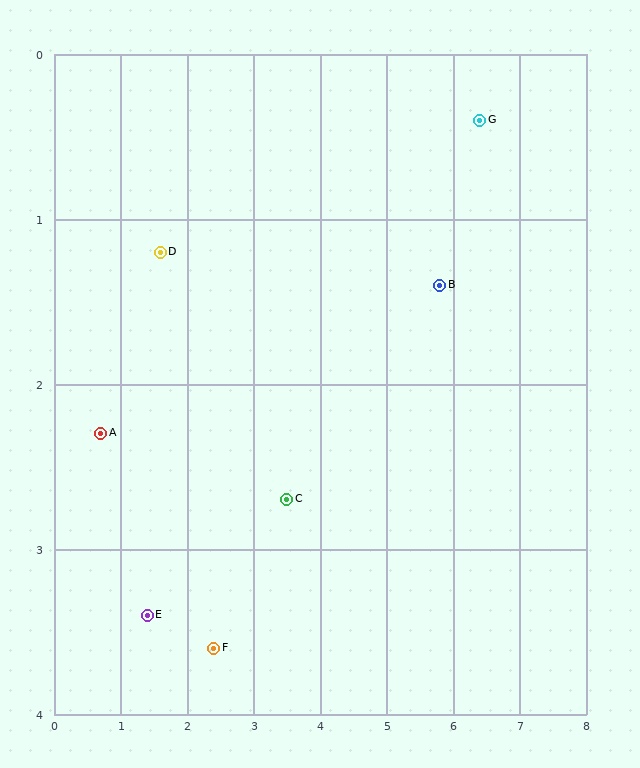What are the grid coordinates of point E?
Point E is at approximately (1.4, 3.4).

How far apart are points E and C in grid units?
Points E and C are about 2.2 grid units apart.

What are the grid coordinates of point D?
Point D is at approximately (1.6, 1.2).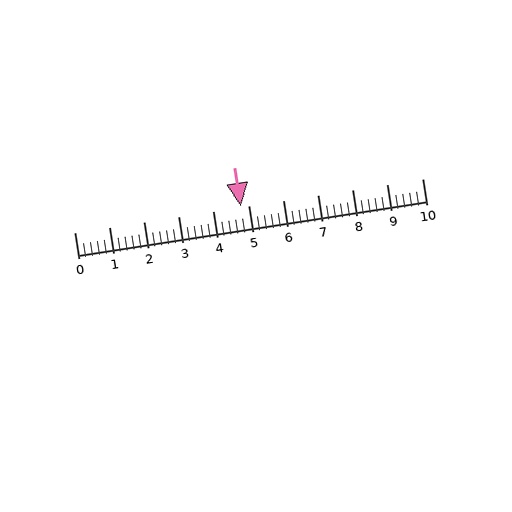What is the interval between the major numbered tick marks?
The major tick marks are spaced 1 units apart.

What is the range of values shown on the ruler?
The ruler shows values from 0 to 10.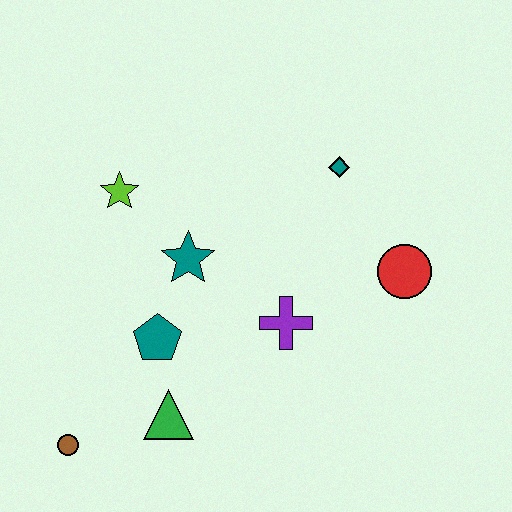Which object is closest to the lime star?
The teal star is closest to the lime star.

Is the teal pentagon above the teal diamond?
No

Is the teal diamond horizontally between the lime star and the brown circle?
No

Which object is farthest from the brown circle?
The teal diamond is farthest from the brown circle.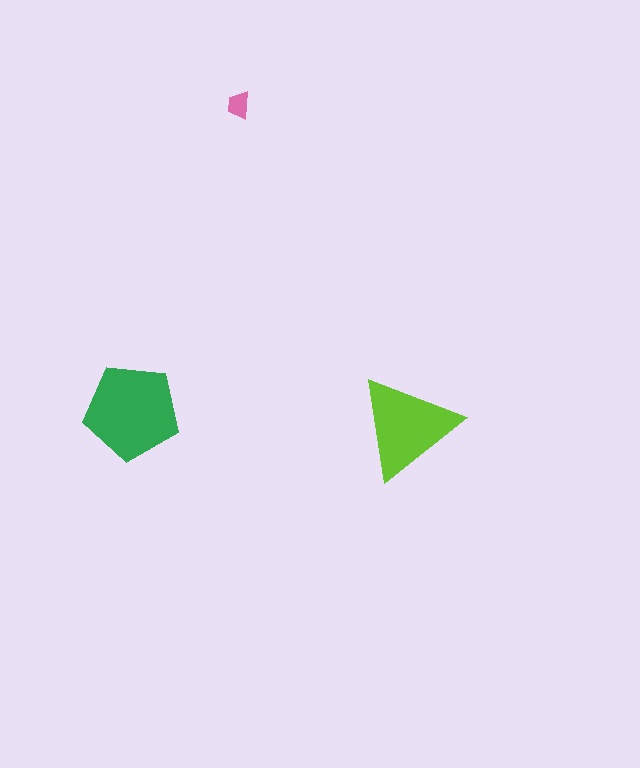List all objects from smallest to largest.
The pink trapezoid, the lime triangle, the green pentagon.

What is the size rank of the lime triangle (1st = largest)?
2nd.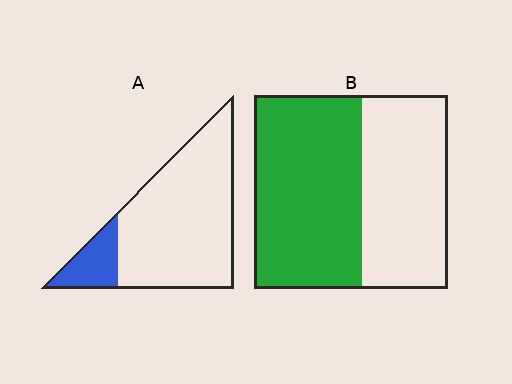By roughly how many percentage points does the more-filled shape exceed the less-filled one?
By roughly 40 percentage points (B over A).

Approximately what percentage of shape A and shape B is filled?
A is approximately 15% and B is approximately 55%.